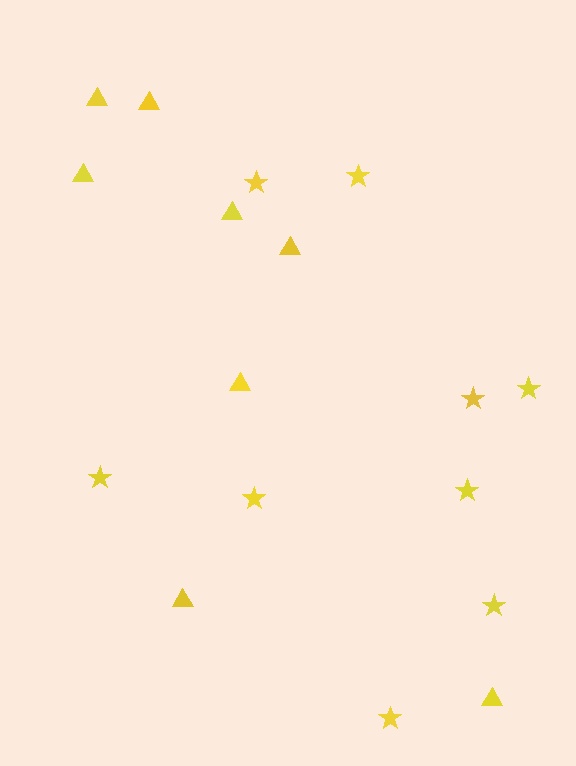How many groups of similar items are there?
There are 2 groups: one group of stars (9) and one group of triangles (8).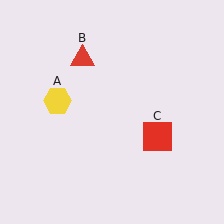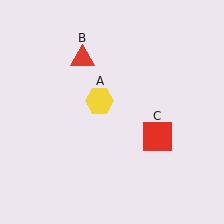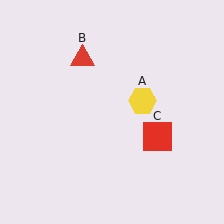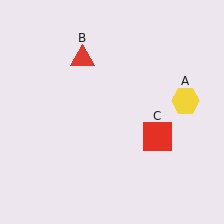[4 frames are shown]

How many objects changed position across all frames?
1 object changed position: yellow hexagon (object A).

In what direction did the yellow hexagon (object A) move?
The yellow hexagon (object A) moved right.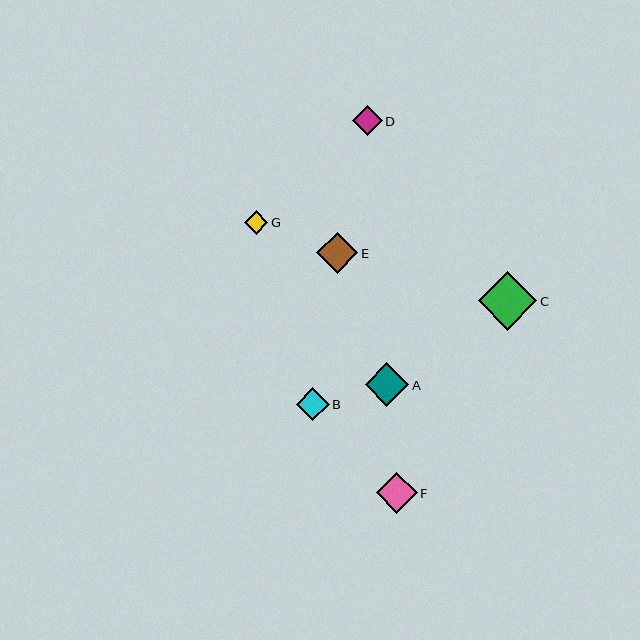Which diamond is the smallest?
Diamond G is the smallest with a size of approximately 24 pixels.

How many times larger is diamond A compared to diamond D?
Diamond A is approximately 1.4 times the size of diamond D.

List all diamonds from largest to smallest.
From largest to smallest: C, A, E, F, B, D, G.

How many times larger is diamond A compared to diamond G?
Diamond A is approximately 1.8 times the size of diamond G.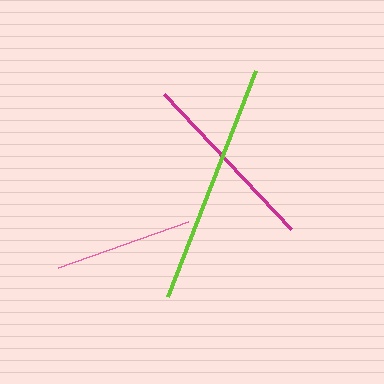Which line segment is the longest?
The lime line is the longest at approximately 243 pixels.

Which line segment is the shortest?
The pink line is the shortest at approximately 138 pixels.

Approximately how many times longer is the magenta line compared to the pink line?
The magenta line is approximately 1.3 times the length of the pink line.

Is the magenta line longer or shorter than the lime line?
The lime line is longer than the magenta line.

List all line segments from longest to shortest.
From longest to shortest: lime, magenta, pink.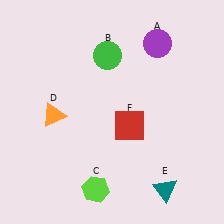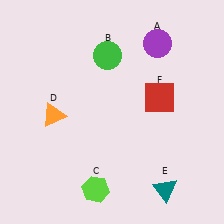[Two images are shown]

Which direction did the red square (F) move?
The red square (F) moved right.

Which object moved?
The red square (F) moved right.